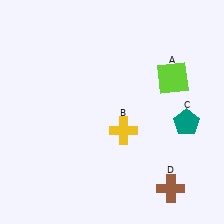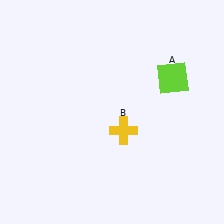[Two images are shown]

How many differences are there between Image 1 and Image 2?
There are 2 differences between the two images.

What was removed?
The teal pentagon (C), the brown cross (D) were removed in Image 2.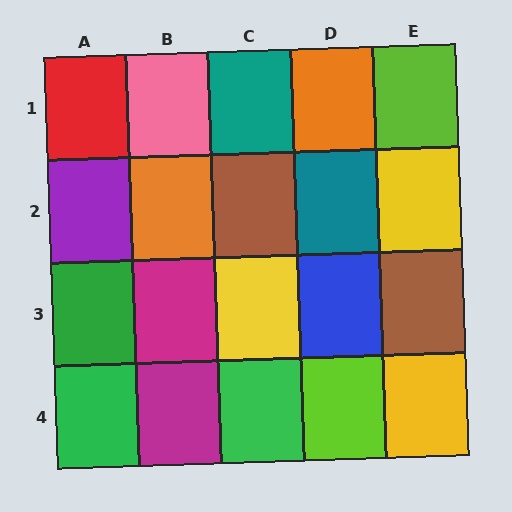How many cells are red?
1 cell is red.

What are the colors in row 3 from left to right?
Green, magenta, yellow, blue, brown.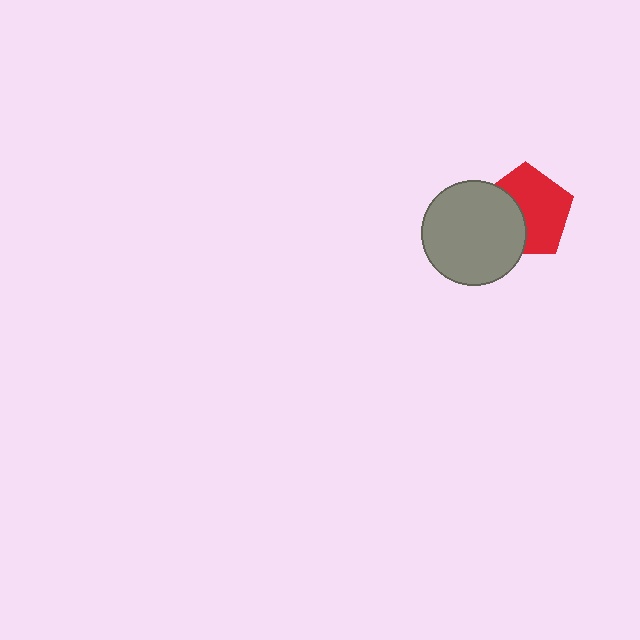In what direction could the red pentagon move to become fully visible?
The red pentagon could move right. That would shift it out from behind the gray circle entirely.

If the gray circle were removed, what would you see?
You would see the complete red pentagon.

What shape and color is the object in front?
The object in front is a gray circle.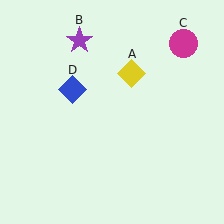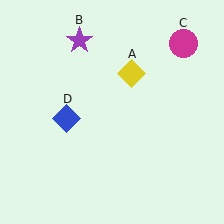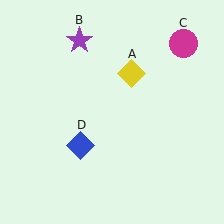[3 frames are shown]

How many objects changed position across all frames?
1 object changed position: blue diamond (object D).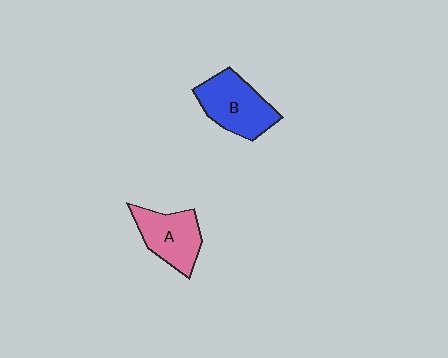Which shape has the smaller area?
Shape A (pink).